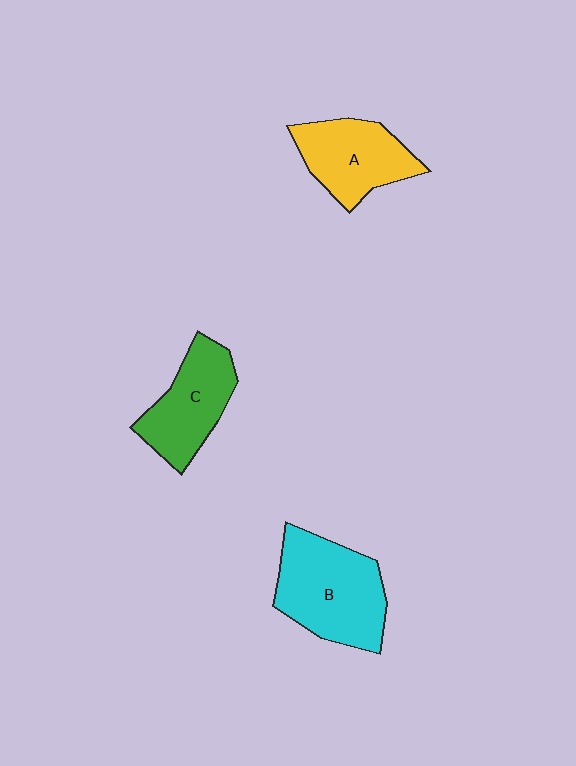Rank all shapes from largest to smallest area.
From largest to smallest: B (cyan), A (yellow), C (green).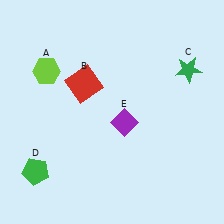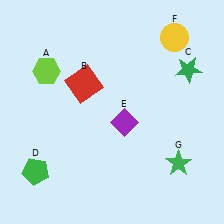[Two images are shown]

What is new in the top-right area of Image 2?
A yellow circle (F) was added in the top-right area of Image 2.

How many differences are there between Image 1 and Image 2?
There are 2 differences between the two images.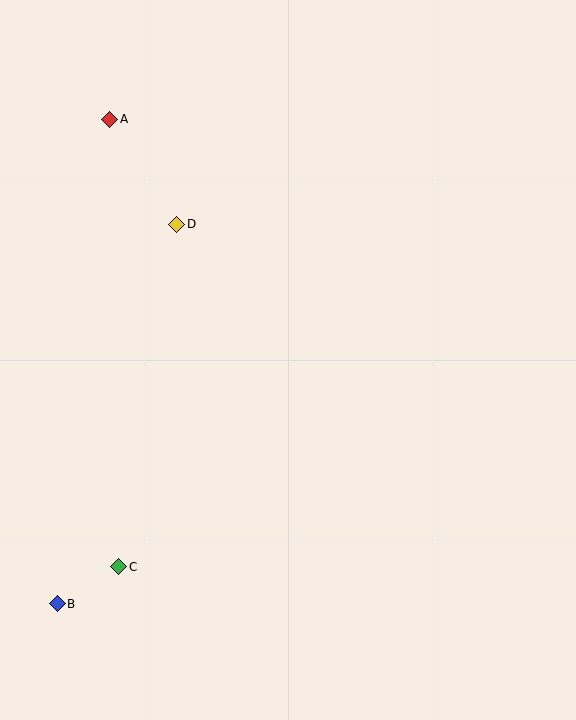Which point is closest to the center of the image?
Point D at (177, 224) is closest to the center.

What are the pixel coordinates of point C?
Point C is at (119, 567).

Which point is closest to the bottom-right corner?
Point C is closest to the bottom-right corner.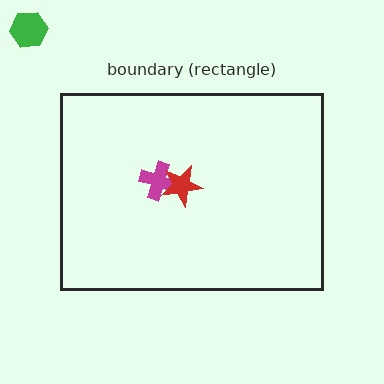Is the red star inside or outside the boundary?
Inside.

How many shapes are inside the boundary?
2 inside, 1 outside.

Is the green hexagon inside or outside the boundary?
Outside.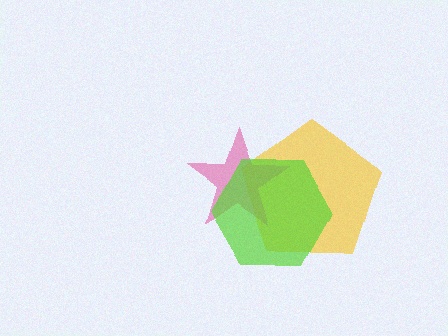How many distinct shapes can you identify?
There are 3 distinct shapes: a yellow pentagon, a pink star, a lime hexagon.